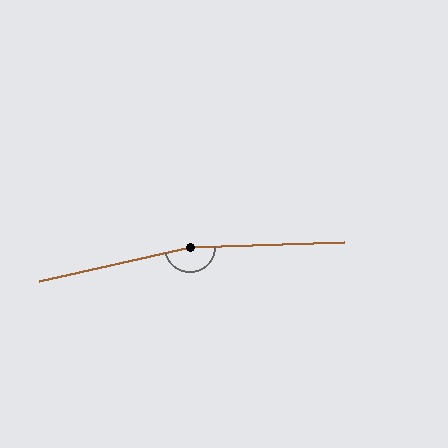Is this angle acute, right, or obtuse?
It is obtuse.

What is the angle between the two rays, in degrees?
Approximately 169 degrees.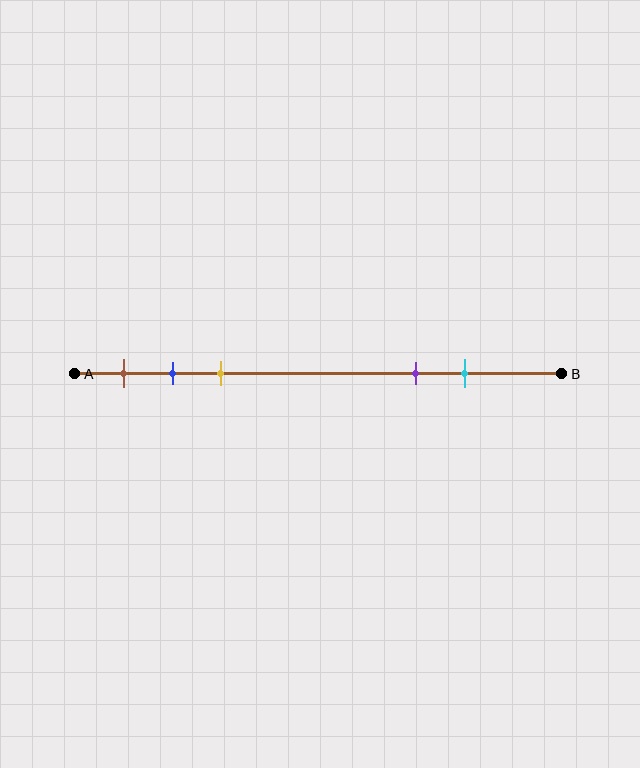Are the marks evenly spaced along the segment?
No, the marks are not evenly spaced.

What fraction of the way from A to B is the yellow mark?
The yellow mark is approximately 30% (0.3) of the way from A to B.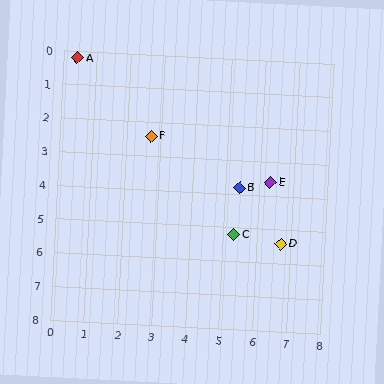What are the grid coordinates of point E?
Point E is at approximately (6.3, 3.6).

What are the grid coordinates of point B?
Point B is at approximately (5.4, 3.8).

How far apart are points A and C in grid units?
Points A and C are about 7.0 grid units apart.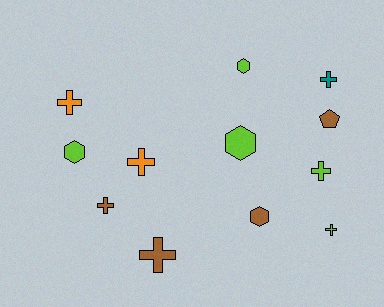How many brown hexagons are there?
There is 1 brown hexagon.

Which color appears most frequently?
Lime, with 5 objects.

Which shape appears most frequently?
Cross, with 7 objects.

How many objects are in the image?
There are 12 objects.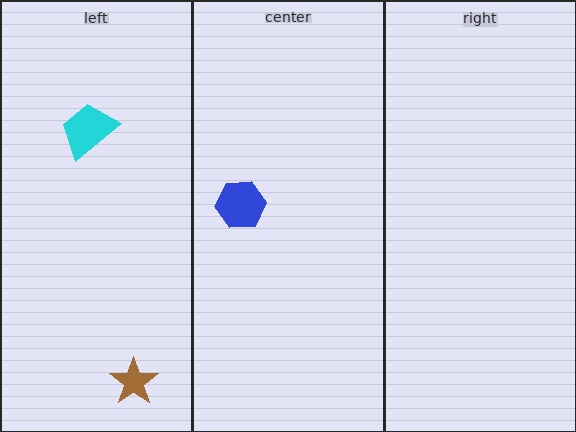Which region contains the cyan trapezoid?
The left region.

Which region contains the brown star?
The left region.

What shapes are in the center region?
The blue hexagon.